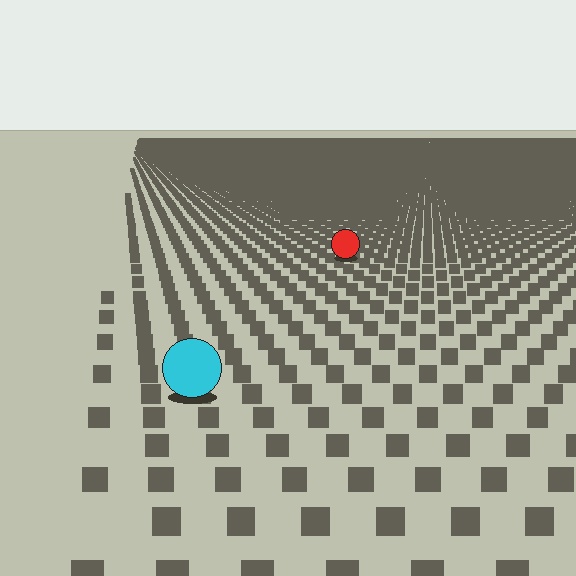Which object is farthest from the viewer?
The red circle is farthest from the viewer. It appears smaller and the ground texture around it is denser.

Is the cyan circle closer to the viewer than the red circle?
Yes. The cyan circle is closer — you can tell from the texture gradient: the ground texture is coarser near it.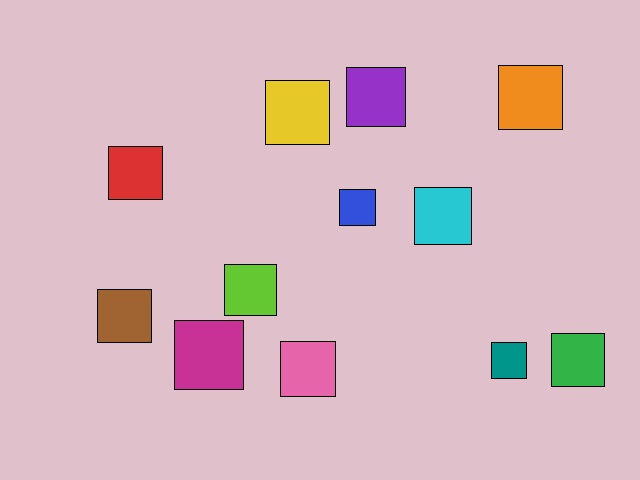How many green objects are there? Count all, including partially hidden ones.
There is 1 green object.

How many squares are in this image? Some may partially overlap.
There are 12 squares.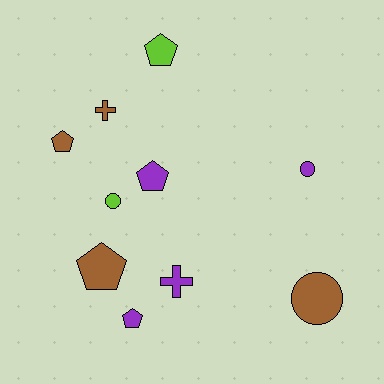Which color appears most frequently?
Brown, with 4 objects.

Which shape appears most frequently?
Pentagon, with 5 objects.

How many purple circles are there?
There is 1 purple circle.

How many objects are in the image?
There are 10 objects.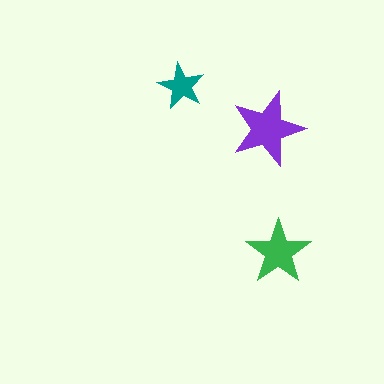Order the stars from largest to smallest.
the purple one, the green one, the teal one.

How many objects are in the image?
There are 3 objects in the image.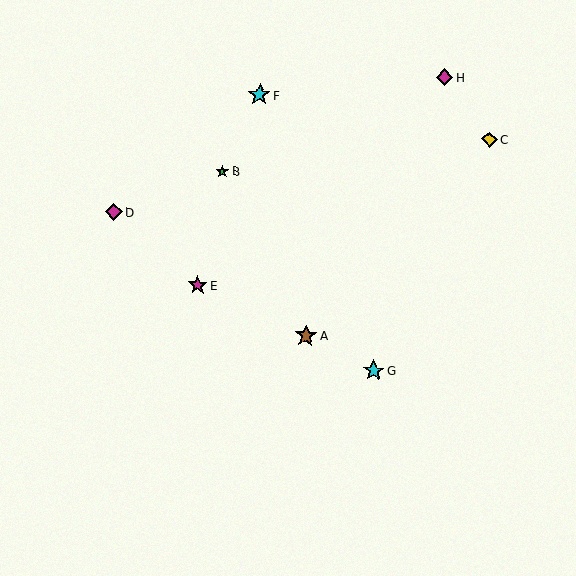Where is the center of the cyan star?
The center of the cyan star is at (260, 95).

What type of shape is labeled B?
Shape B is a green star.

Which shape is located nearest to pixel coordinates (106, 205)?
The magenta diamond (labeled D) at (114, 212) is nearest to that location.